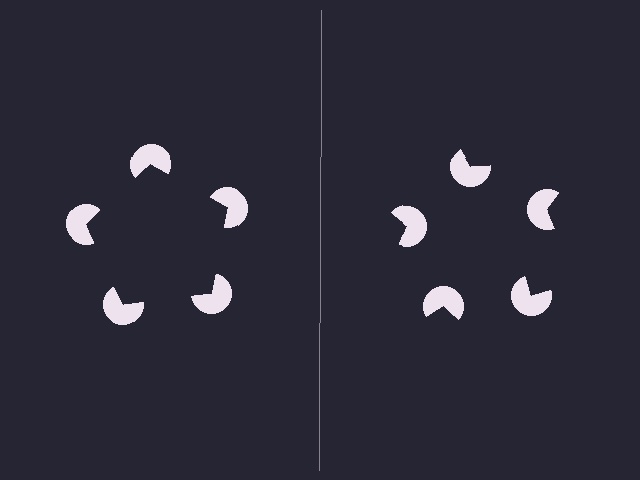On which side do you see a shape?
An illusory pentagon appears on the left side. On the right side the wedge cuts are rotated, so no coherent shape forms.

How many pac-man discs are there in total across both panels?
10 — 5 on each side.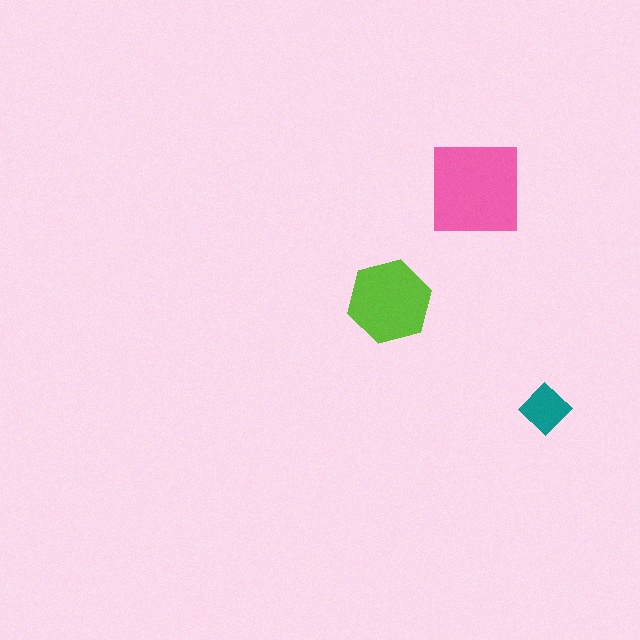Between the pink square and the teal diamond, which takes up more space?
The pink square.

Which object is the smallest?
The teal diamond.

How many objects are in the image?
There are 3 objects in the image.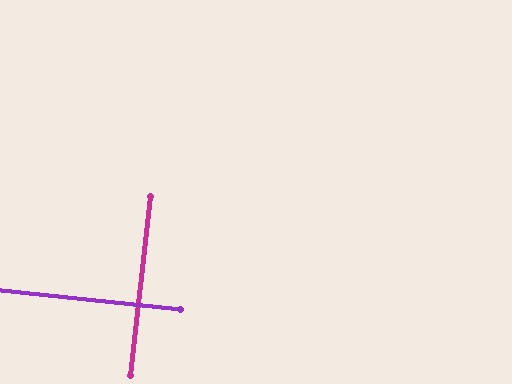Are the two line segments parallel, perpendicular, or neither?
Perpendicular — they meet at approximately 90°.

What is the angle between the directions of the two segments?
Approximately 90 degrees.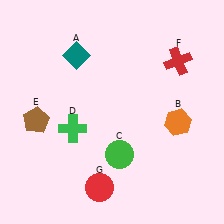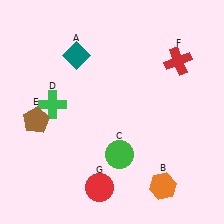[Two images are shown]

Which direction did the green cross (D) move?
The green cross (D) moved up.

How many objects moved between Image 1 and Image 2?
2 objects moved between the two images.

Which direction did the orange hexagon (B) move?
The orange hexagon (B) moved down.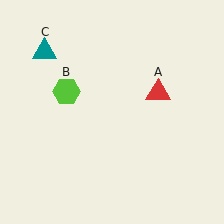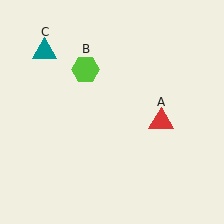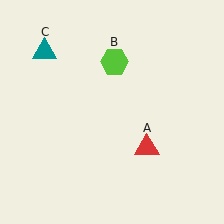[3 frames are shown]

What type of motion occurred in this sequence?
The red triangle (object A), lime hexagon (object B) rotated clockwise around the center of the scene.